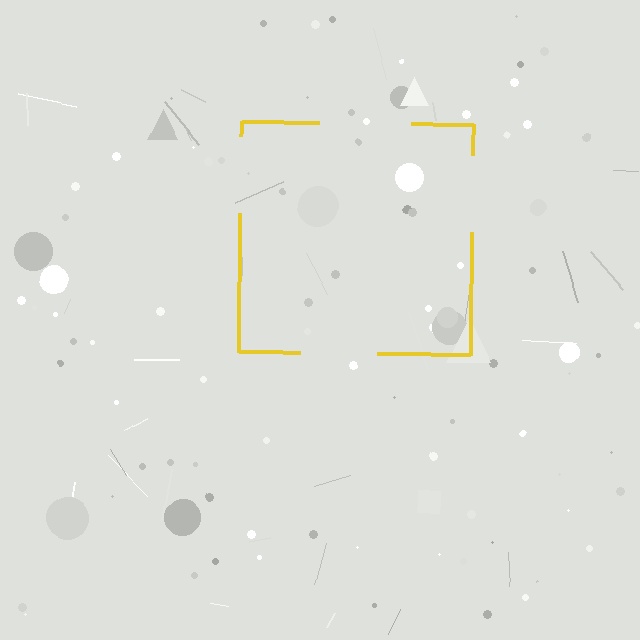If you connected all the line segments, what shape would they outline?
They would outline a square.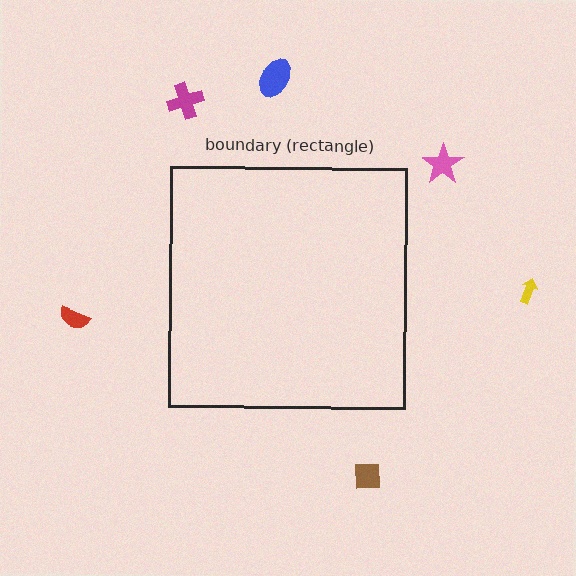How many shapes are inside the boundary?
0 inside, 6 outside.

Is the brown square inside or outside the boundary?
Outside.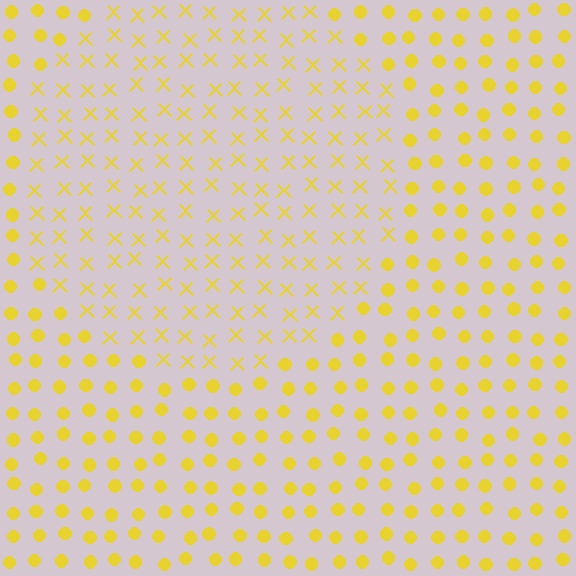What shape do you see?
I see a circle.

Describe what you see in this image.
The image is filled with small yellow elements arranged in a uniform grid. A circle-shaped region contains X marks, while the surrounding area contains circles. The boundary is defined purely by the change in element shape.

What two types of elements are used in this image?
The image uses X marks inside the circle region and circles outside it.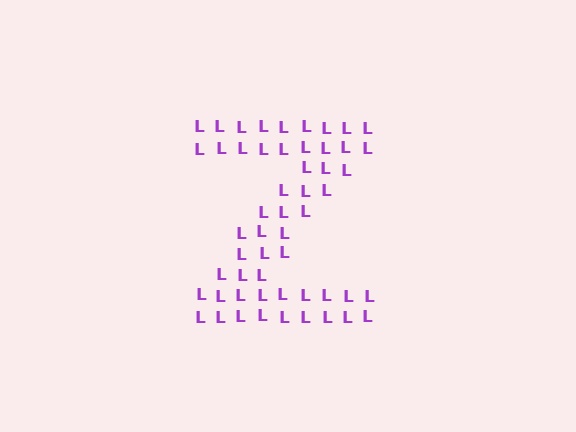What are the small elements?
The small elements are letter L's.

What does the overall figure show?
The overall figure shows the letter Z.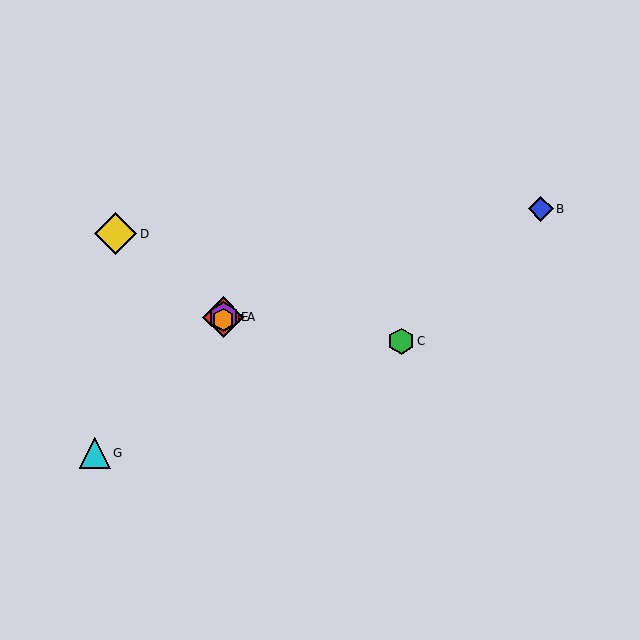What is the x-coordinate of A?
Object A is at x≈223.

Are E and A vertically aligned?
Yes, both are at x≈223.